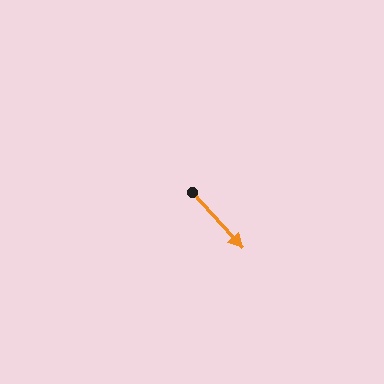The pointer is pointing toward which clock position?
Roughly 5 o'clock.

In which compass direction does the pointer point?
Southeast.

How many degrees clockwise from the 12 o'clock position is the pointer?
Approximately 138 degrees.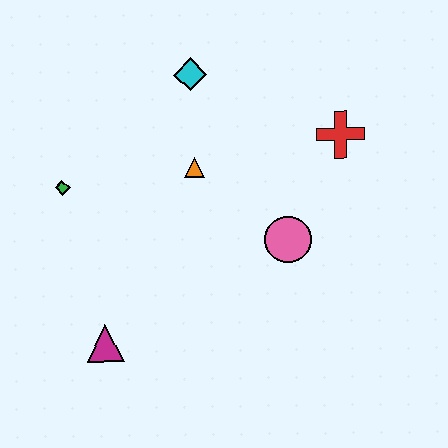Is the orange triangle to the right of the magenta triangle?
Yes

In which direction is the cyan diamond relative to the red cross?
The cyan diamond is to the left of the red cross.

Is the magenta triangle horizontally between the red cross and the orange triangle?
No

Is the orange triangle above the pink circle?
Yes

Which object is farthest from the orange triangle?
The magenta triangle is farthest from the orange triangle.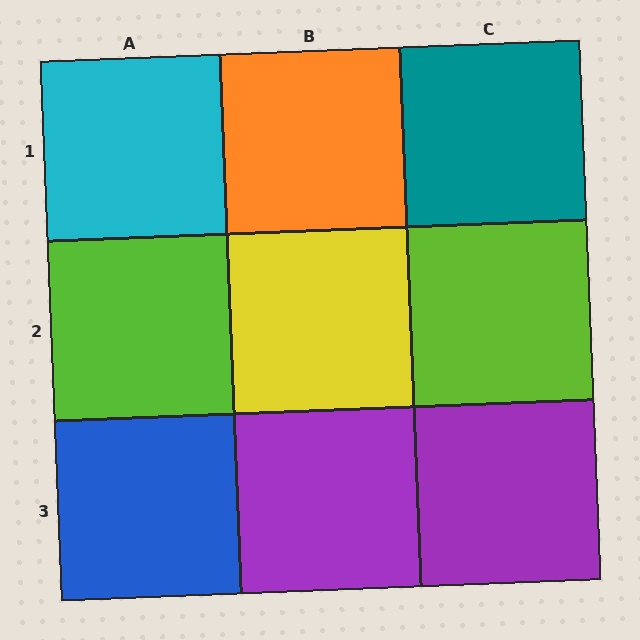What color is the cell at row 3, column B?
Purple.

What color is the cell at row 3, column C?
Purple.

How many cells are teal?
1 cell is teal.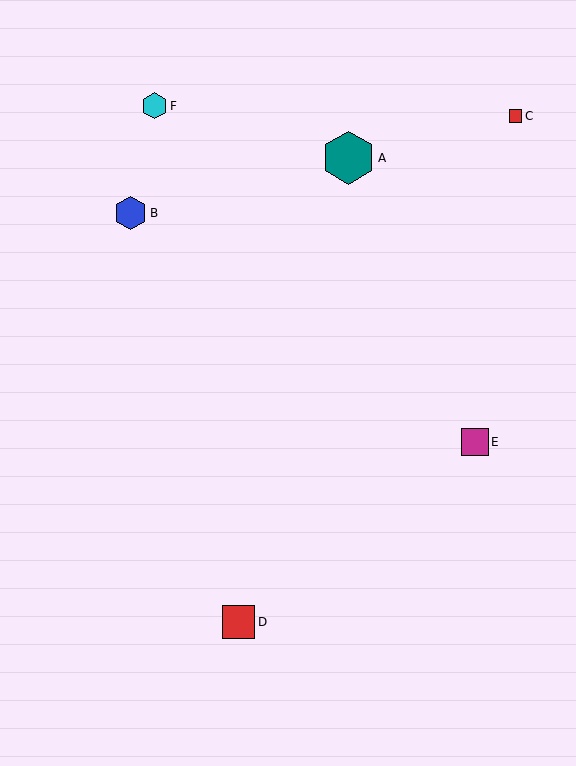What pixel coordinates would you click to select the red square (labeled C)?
Click at (515, 116) to select the red square C.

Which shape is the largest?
The teal hexagon (labeled A) is the largest.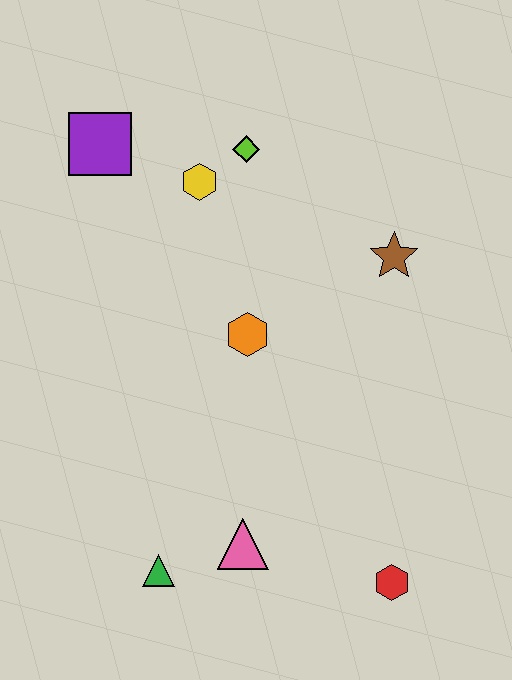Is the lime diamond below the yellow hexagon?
No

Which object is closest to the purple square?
The yellow hexagon is closest to the purple square.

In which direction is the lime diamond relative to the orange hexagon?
The lime diamond is above the orange hexagon.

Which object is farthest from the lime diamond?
The red hexagon is farthest from the lime diamond.